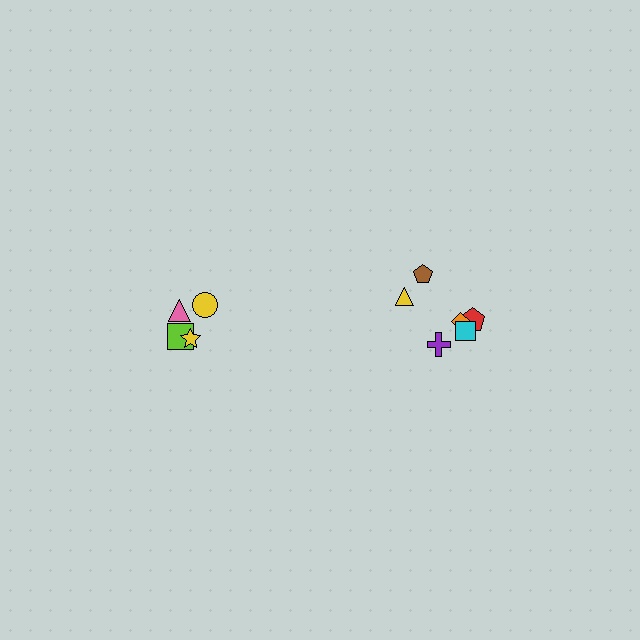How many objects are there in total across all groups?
There are 10 objects.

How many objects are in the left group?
There are 4 objects.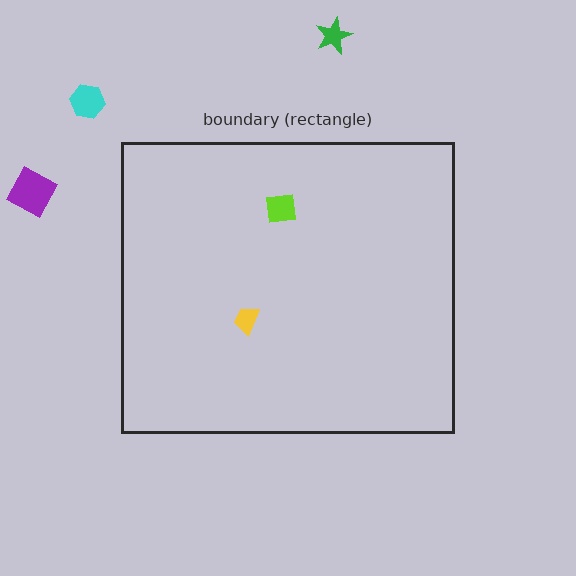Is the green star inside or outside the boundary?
Outside.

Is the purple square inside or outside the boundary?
Outside.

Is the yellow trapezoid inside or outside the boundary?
Inside.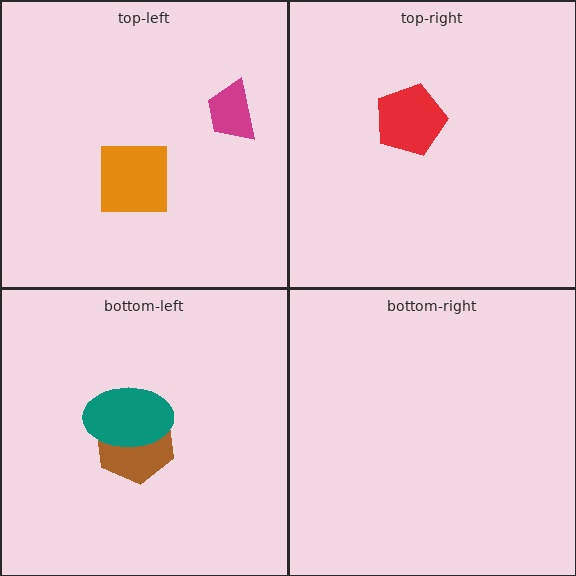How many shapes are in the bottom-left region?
2.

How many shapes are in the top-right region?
1.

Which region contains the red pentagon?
The top-right region.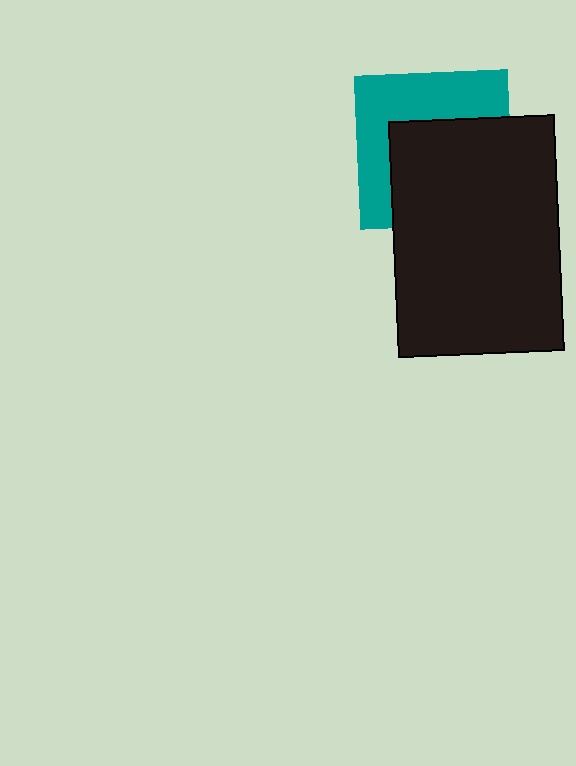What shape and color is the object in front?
The object in front is a black rectangle.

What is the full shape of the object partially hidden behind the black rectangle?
The partially hidden object is a teal square.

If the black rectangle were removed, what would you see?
You would see the complete teal square.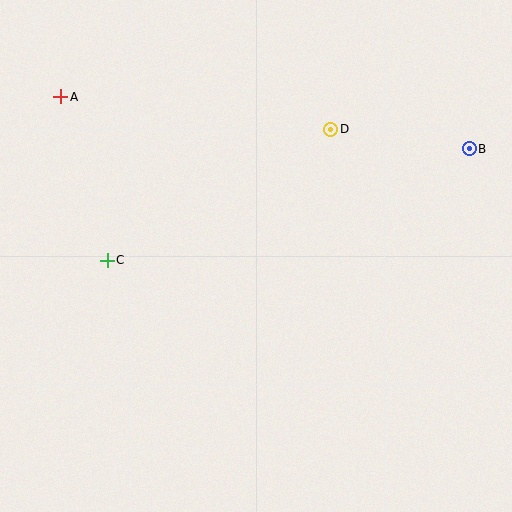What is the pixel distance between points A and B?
The distance between A and B is 412 pixels.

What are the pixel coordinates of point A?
Point A is at (61, 97).